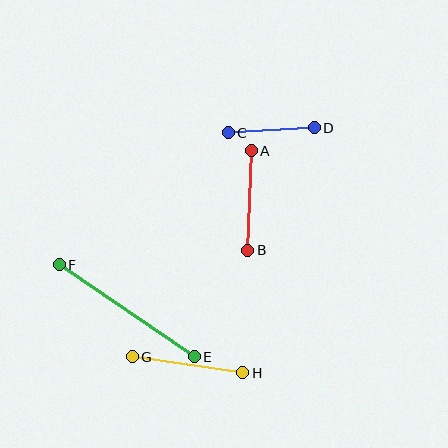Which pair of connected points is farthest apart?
Points E and F are farthest apart.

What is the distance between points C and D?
The distance is approximately 86 pixels.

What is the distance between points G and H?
The distance is approximately 112 pixels.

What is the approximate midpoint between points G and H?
The midpoint is at approximately (187, 365) pixels.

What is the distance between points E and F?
The distance is approximately 163 pixels.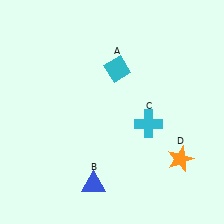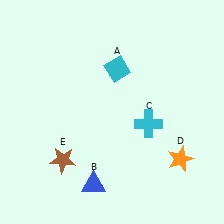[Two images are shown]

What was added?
A brown star (E) was added in Image 2.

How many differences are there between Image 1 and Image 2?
There is 1 difference between the two images.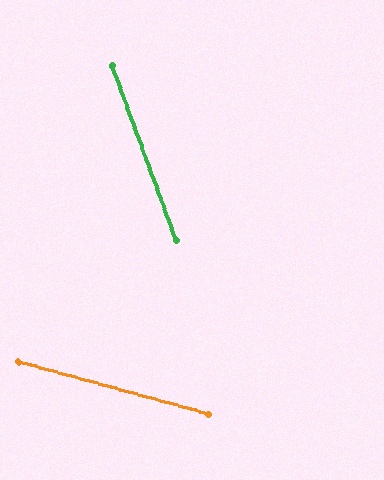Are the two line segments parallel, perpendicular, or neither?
Neither parallel nor perpendicular — they differ by about 55°.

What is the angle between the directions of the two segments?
Approximately 55 degrees.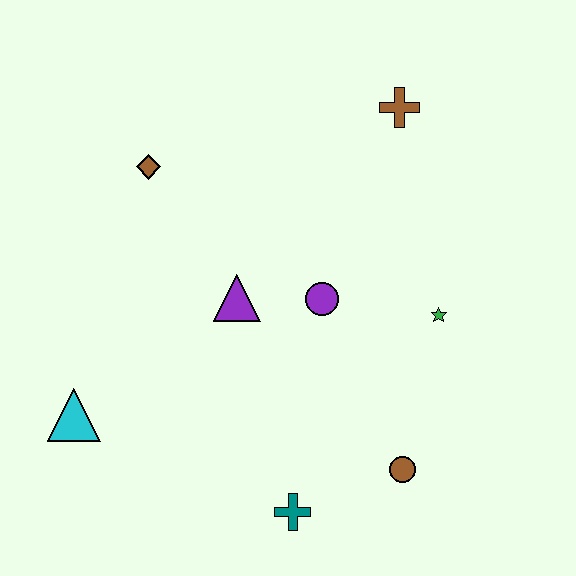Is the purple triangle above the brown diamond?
No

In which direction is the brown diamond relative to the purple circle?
The brown diamond is to the left of the purple circle.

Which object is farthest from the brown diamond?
The brown circle is farthest from the brown diamond.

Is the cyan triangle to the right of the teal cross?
No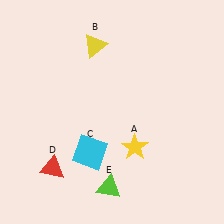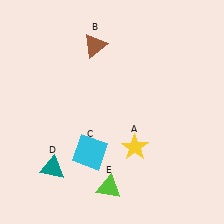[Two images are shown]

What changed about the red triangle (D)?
In Image 1, D is red. In Image 2, it changed to teal.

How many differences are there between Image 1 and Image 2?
There are 2 differences between the two images.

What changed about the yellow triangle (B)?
In Image 1, B is yellow. In Image 2, it changed to brown.